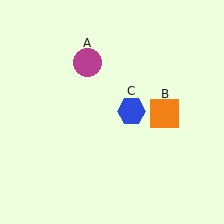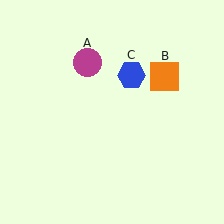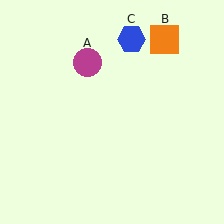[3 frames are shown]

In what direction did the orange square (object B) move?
The orange square (object B) moved up.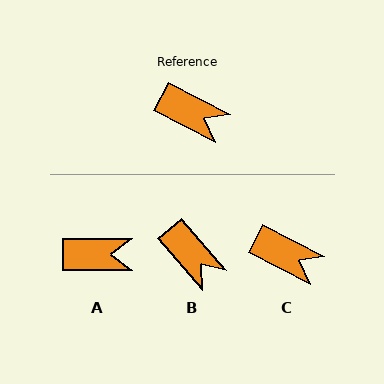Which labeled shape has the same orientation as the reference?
C.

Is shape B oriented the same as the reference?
No, it is off by about 23 degrees.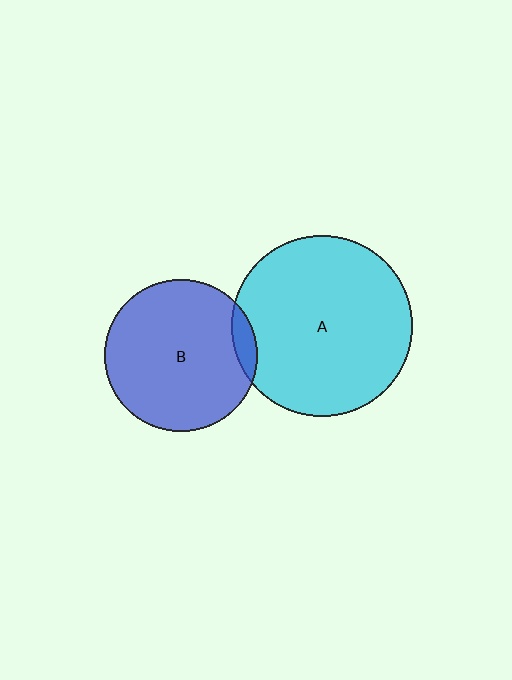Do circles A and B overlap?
Yes.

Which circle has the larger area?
Circle A (cyan).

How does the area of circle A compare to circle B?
Approximately 1.4 times.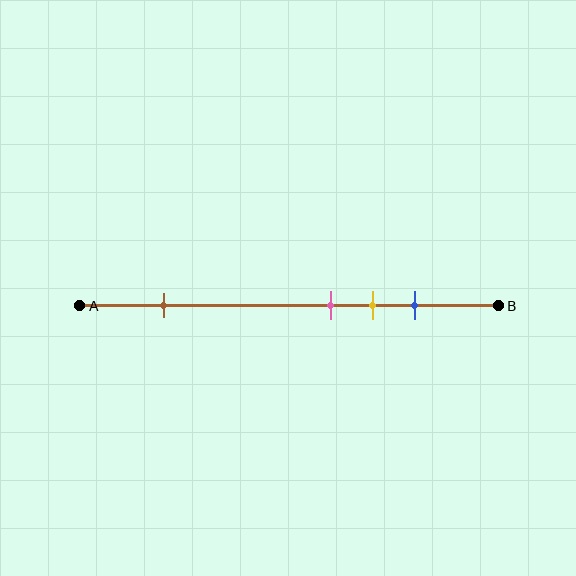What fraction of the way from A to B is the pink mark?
The pink mark is approximately 60% (0.6) of the way from A to B.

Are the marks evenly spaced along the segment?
No, the marks are not evenly spaced.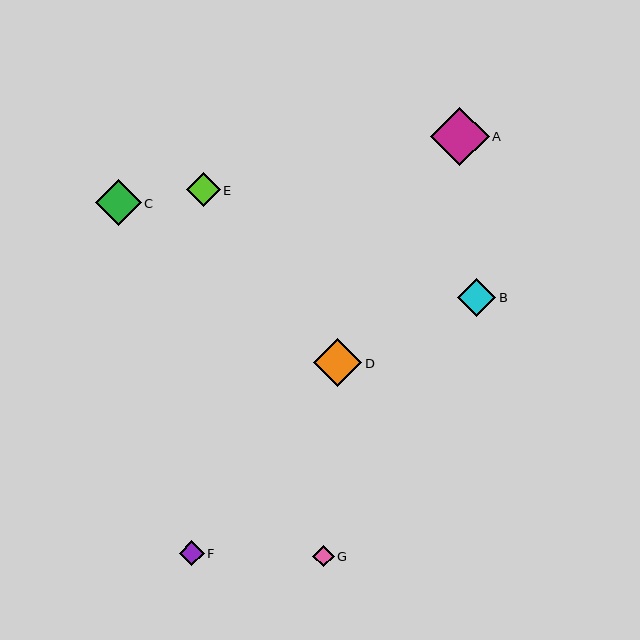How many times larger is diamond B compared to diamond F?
Diamond B is approximately 1.5 times the size of diamond F.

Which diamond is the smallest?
Diamond G is the smallest with a size of approximately 22 pixels.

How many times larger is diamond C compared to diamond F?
Diamond C is approximately 1.8 times the size of diamond F.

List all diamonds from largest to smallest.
From largest to smallest: A, D, C, B, E, F, G.